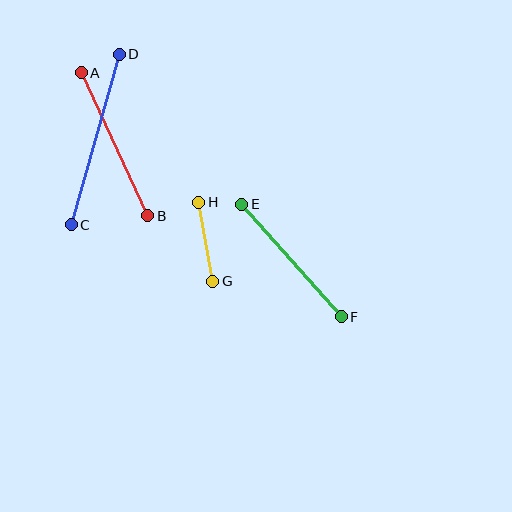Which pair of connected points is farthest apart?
Points C and D are farthest apart.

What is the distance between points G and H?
The distance is approximately 80 pixels.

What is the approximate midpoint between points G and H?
The midpoint is at approximately (206, 242) pixels.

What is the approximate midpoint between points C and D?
The midpoint is at approximately (95, 139) pixels.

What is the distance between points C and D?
The distance is approximately 177 pixels.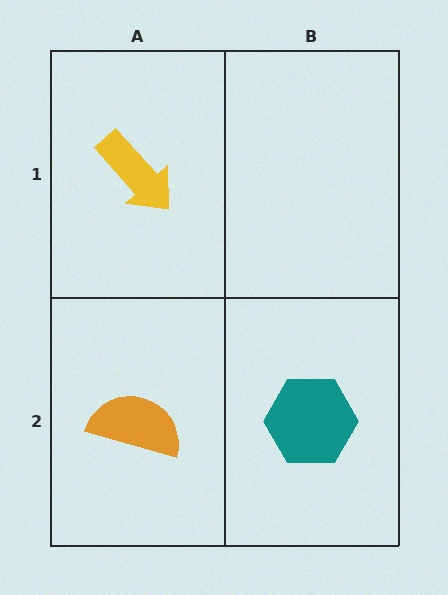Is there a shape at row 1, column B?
No, that cell is empty.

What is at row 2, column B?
A teal hexagon.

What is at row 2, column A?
An orange semicircle.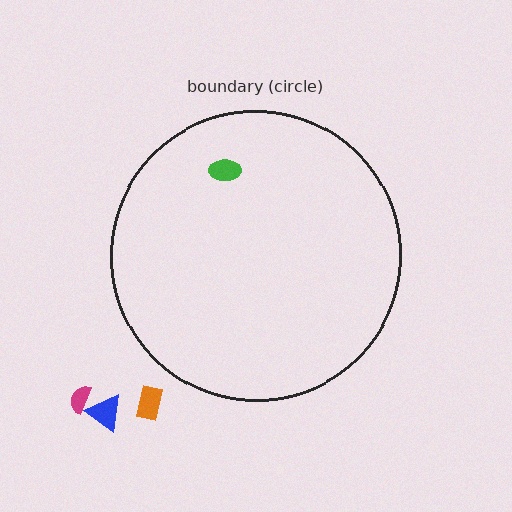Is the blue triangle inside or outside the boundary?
Outside.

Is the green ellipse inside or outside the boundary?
Inside.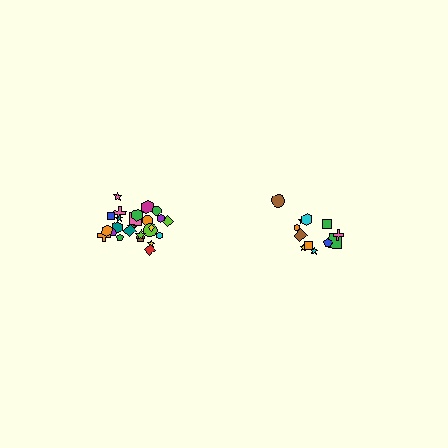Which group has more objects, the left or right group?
The left group.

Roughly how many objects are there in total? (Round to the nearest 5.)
Roughly 35 objects in total.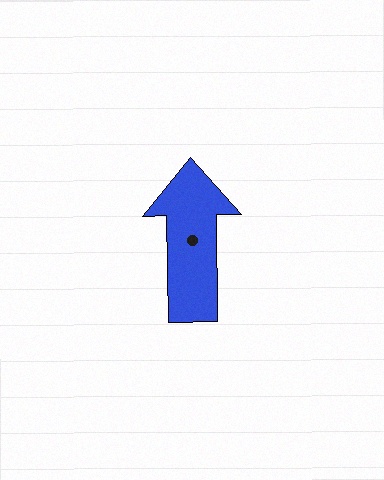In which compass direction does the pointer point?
North.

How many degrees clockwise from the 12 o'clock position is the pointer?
Approximately 359 degrees.